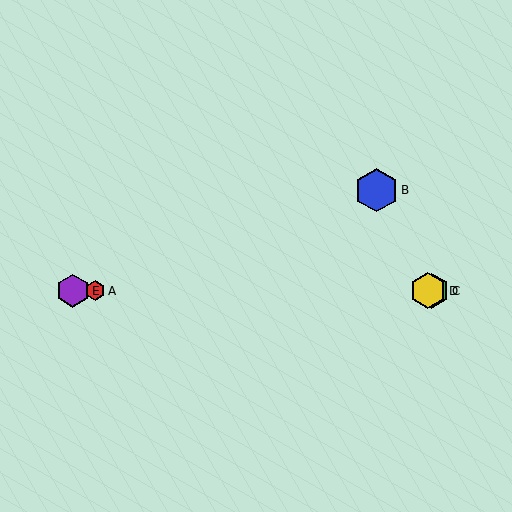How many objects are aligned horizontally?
4 objects (A, C, D, E) are aligned horizontally.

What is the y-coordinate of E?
Object E is at y≈291.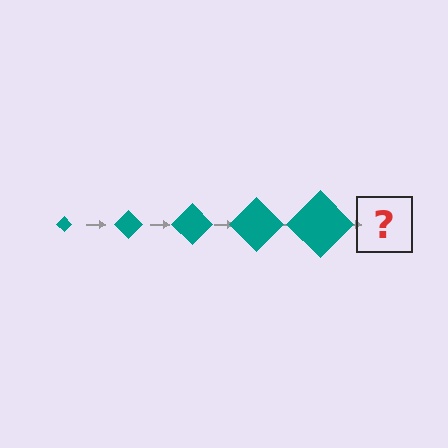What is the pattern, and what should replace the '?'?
The pattern is that the diamond gets progressively larger each step. The '?' should be a teal diamond, larger than the previous one.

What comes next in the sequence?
The next element should be a teal diamond, larger than the previous one.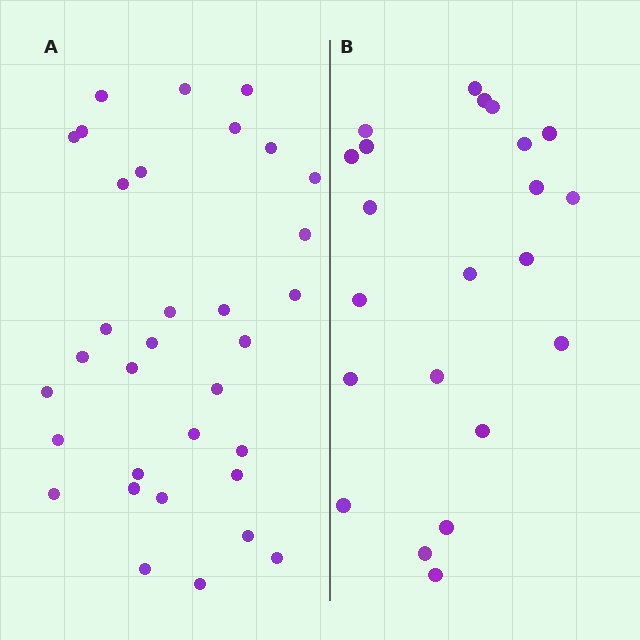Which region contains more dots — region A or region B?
Region A (the left region) has more dots.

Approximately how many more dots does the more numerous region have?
Region A has roughly 12 or so more dots than region B.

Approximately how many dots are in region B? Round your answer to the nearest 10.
About 20 dots. (The exact count is 22, which rounds to 20.)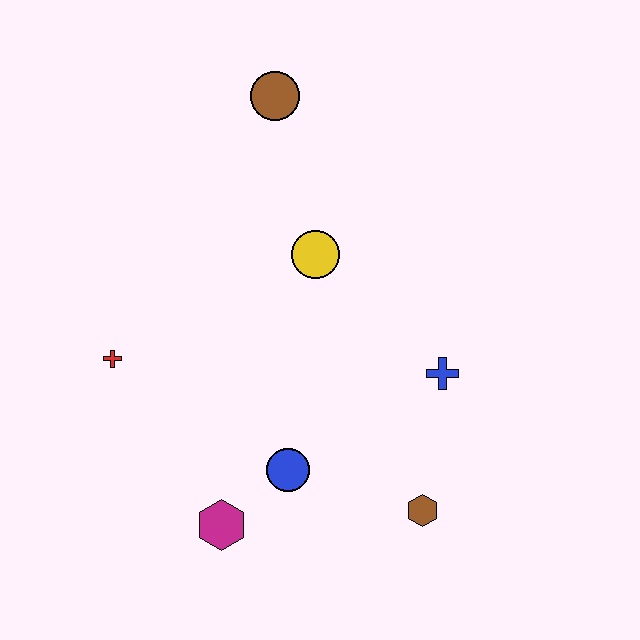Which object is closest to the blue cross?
The brown hexagon is closest to the blue cross.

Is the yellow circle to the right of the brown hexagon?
No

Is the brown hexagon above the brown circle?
No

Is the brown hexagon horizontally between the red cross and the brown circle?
No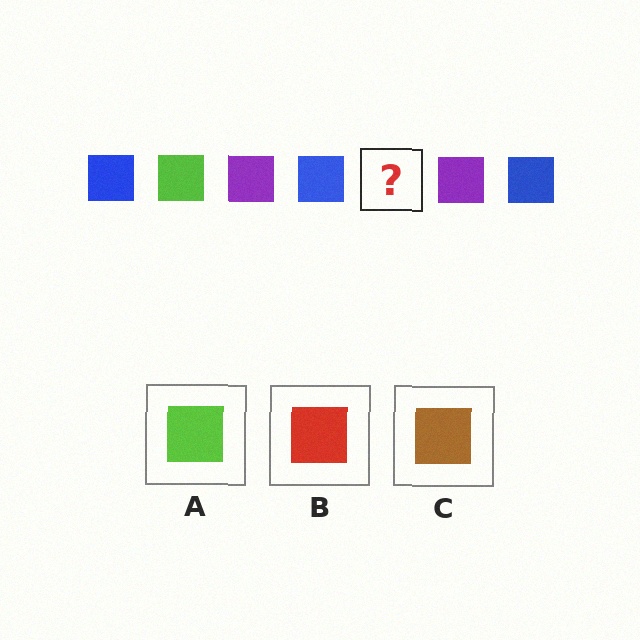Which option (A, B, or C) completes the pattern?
A.